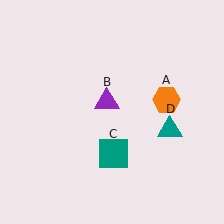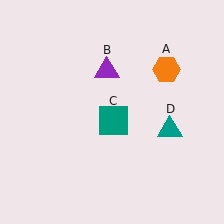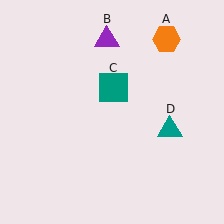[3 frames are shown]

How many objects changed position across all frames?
3 objects changed position: orange hexagon (object A), purple triangle (object B), teal square (object C).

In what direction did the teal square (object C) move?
The teal square (object C) moved up.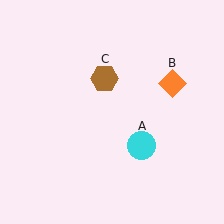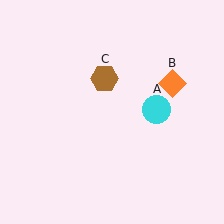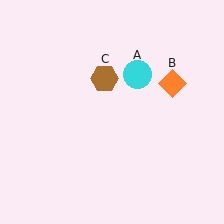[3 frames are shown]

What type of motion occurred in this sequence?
The cyan circle (object A) rotated counterclockwise around the center of the scene.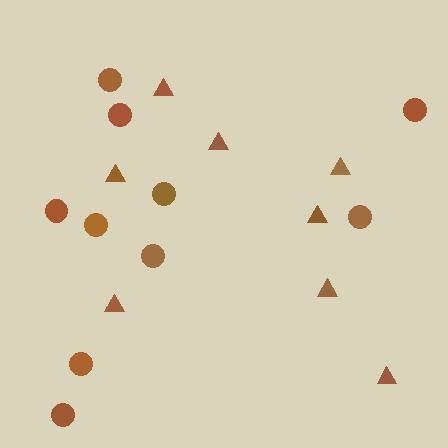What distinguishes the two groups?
There are 2 groups: one group of triangles (8) and one group of circles (10).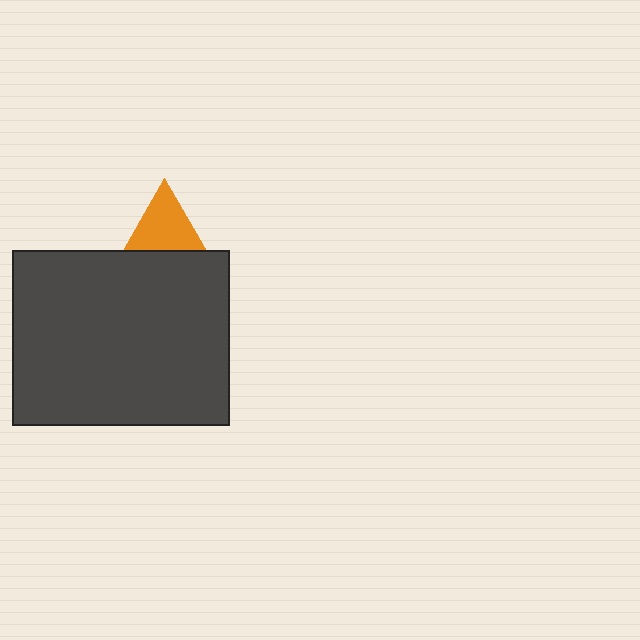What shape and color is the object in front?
The object in front is a dark gray rectangle.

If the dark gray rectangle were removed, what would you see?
You would see the complete orange triangle.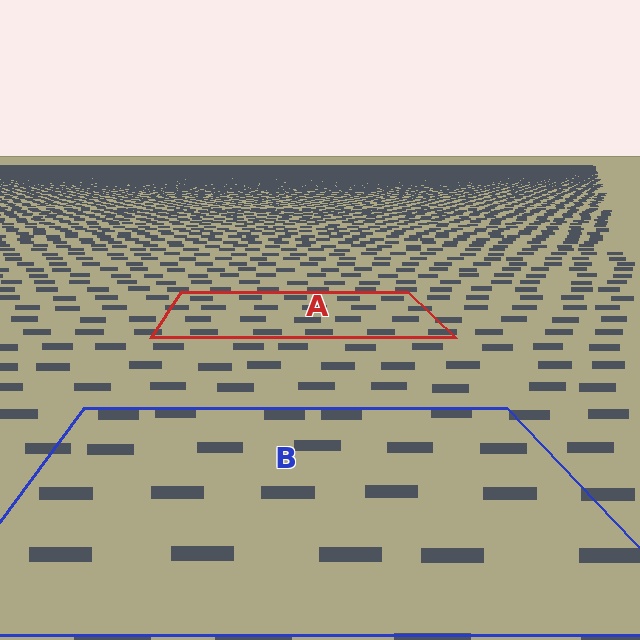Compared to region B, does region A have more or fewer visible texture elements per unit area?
Region A has more texture elements per unit area — they are packed more densely because it is farther away.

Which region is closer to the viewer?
Region B is closer. The texture elements there are larger and more spread out.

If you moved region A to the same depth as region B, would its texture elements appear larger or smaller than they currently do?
They would appear larger. At a closer depth, the same texture elements are projected at a bigger on-screen size.